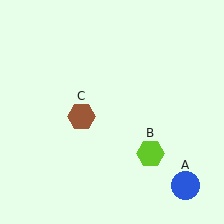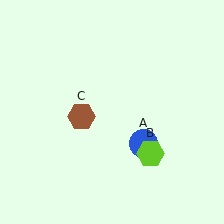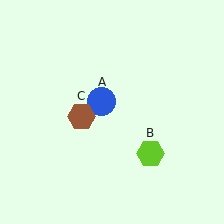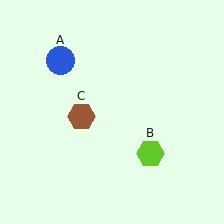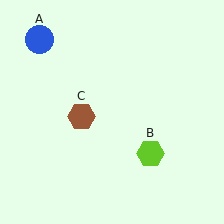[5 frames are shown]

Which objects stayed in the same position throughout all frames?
Lime hexagon (object B) and brown hexagon (object C) remained stationary.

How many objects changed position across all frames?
1 object changed position: blue circle (object A).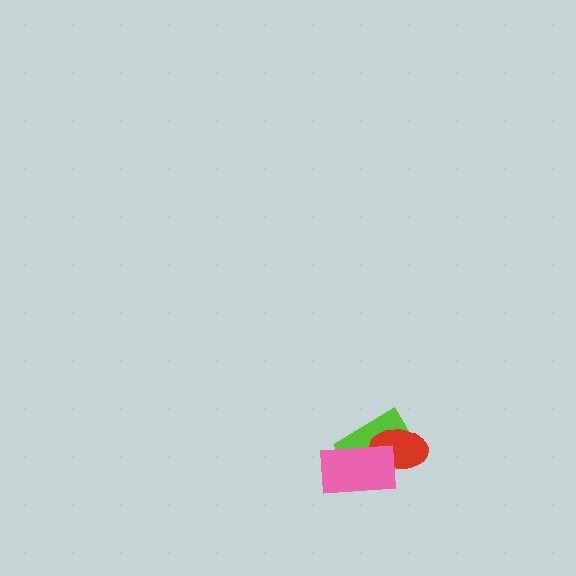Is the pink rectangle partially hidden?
No, no other shape covers it.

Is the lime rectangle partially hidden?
Yes, it is partially covered by another shape.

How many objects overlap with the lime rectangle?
2 objects overlap with the lime rectangle.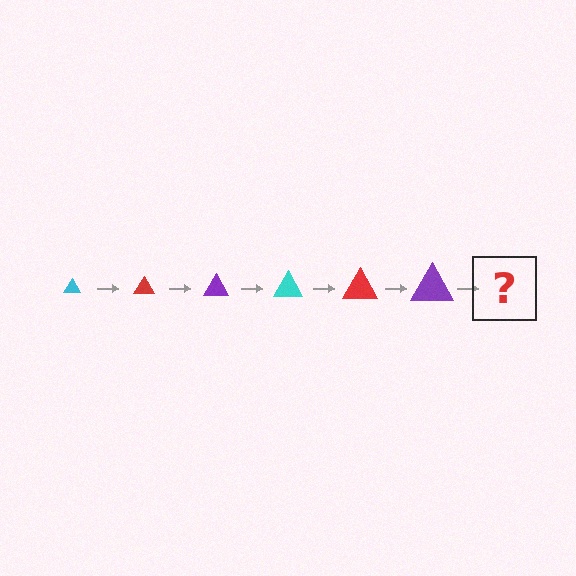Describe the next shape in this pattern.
It should be a cyan triangle, larger than the previous one.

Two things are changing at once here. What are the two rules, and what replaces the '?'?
The two rules are that the triangle grows larger each step and the color cycles through cyan, red, and purple. The '?' should be a cyan triangle, larger than the previous one.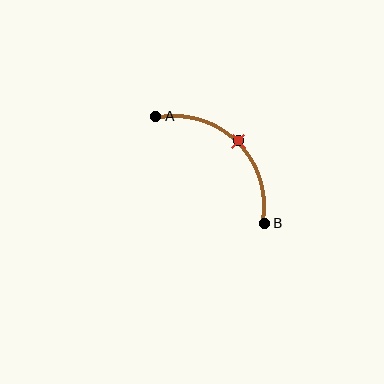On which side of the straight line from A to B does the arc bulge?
The arc bulges above and to the right of the straight line connecting A and B.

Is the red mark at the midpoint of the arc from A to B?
Yes. The red mark lies on the arc at equal arc-length from both A and B — it is the arc midpoint.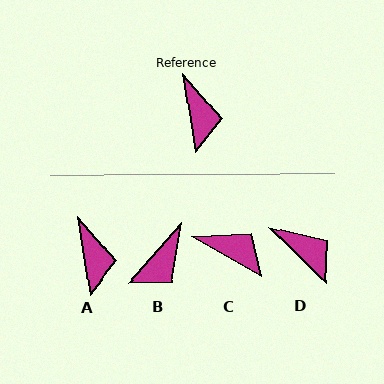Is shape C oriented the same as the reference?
No, it is off by about 52 degrees.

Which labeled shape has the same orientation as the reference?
A.